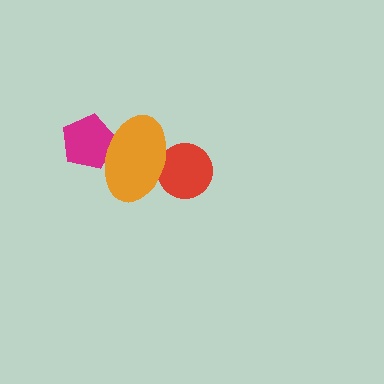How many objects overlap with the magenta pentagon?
1 object overlaps with the magenta pentagon.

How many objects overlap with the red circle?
1 object overlaps with the red circle.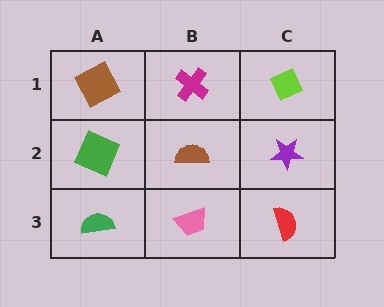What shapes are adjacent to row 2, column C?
A lime diamond (row 1, column C), a red semicircle (row 3, column C), a brown semicircle (row 2, column B).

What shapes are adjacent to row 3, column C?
A purple star (row 2, column C), a pink trapezoid (row 3, column B).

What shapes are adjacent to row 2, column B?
A magenta cross (row 1, column B), a pink trapezoid (row 3, column B), a green square (row 2, column A), a purple star (row 2, column C).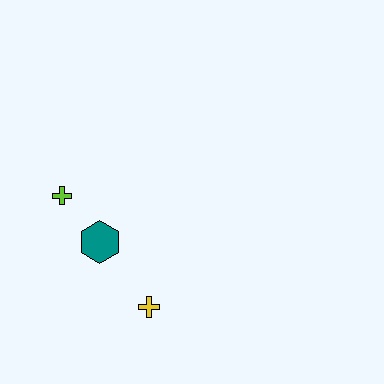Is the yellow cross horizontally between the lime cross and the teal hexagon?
No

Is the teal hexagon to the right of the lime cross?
Yes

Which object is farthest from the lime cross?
The yellow cross is farthest from the lime cross.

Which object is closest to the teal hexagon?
The lime cross is closest to the teal hexagon.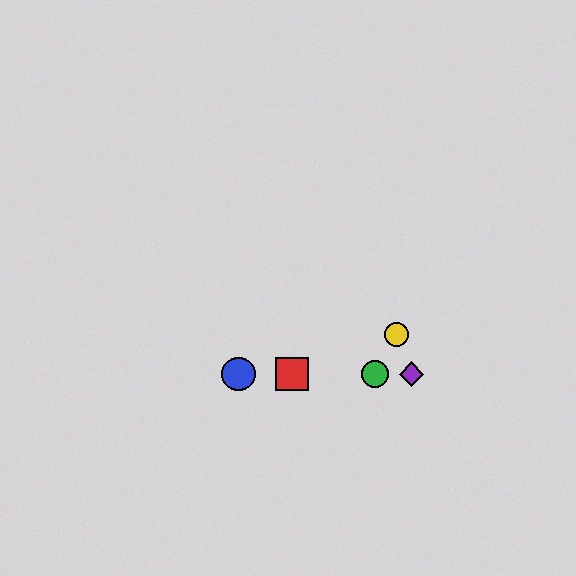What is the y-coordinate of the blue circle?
The blue circle is at y≈374.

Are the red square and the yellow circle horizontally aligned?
No, the red square is at y≈374 and the yellow circle is at y≈334.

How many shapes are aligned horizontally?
4 shapes (the red square, the blue circle, the green circle, the purple diamond) are aligned horizontally.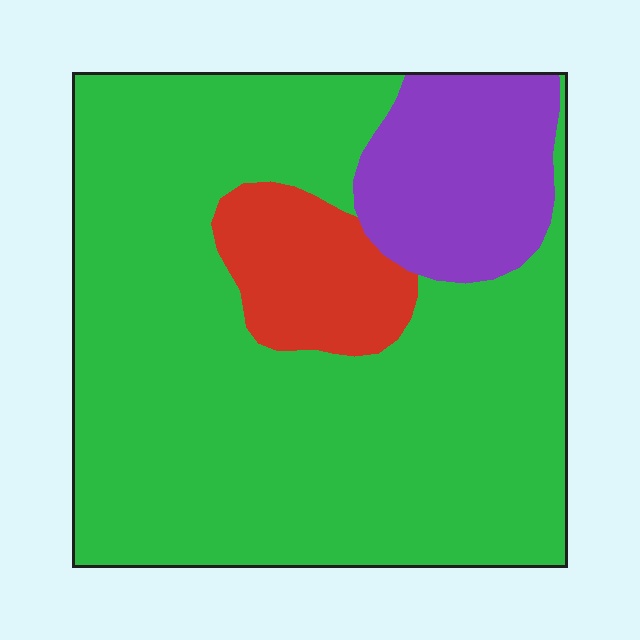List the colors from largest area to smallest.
From largest to smallest: green, purple, red.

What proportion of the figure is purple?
Purple covers 15% of the figure.